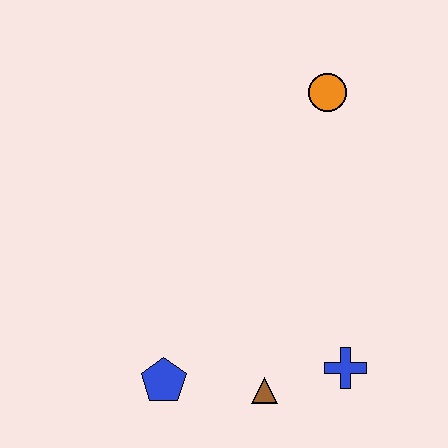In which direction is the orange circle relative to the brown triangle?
The orange circle is above the brown triangle.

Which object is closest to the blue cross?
The brown triangle is closest to the blue cross.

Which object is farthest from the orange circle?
The blue pentagon is farthest from the orange circle.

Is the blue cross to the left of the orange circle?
No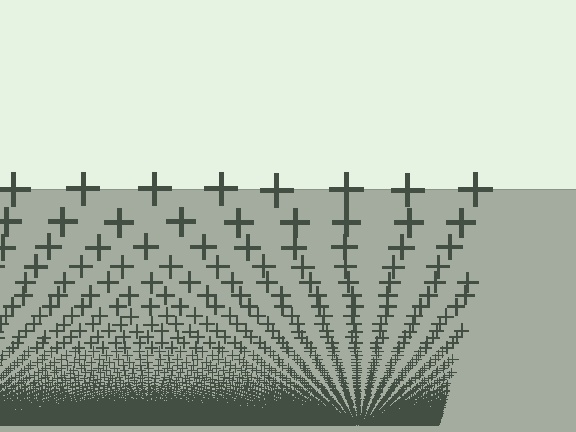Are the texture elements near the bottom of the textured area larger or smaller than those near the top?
Smaller. The gradient is inverted — elements near the bottom are smaller and denser.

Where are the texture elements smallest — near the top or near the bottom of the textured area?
Near the bottom.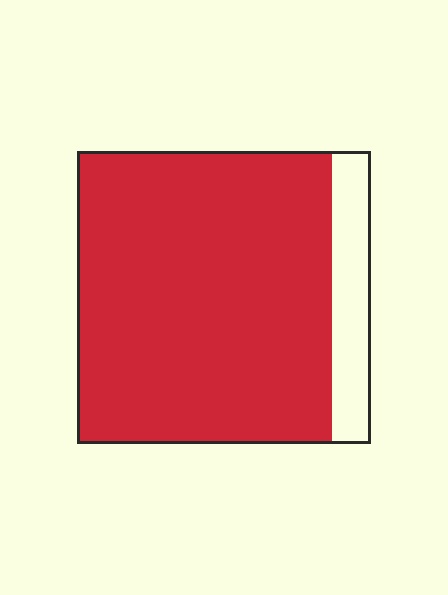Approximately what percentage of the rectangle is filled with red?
Approximately 85%.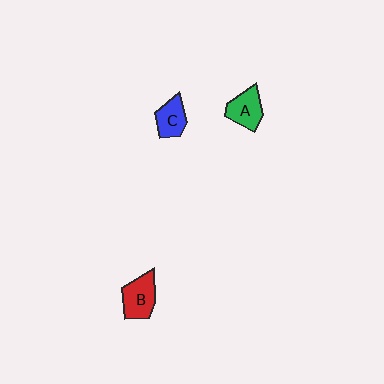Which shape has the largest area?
Shape B (red).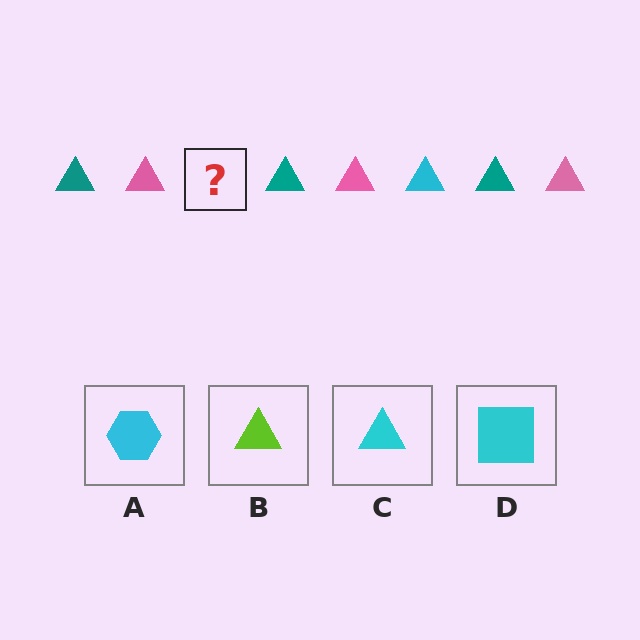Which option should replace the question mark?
Option C.